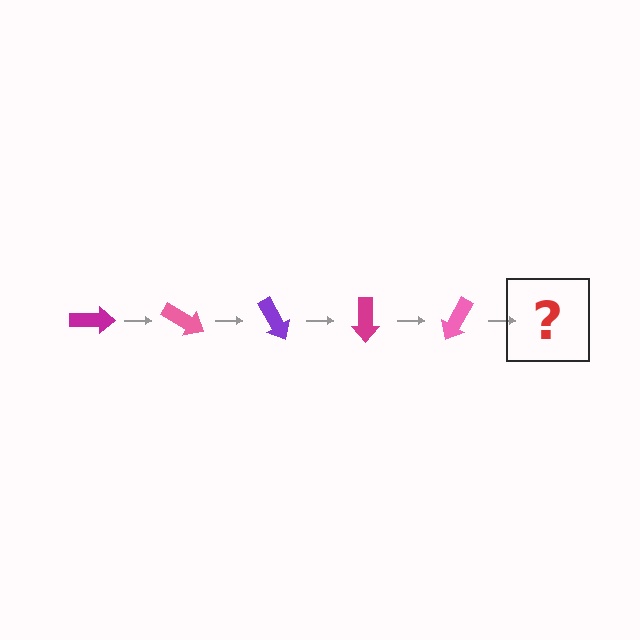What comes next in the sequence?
The next element should be a purple arrow, rotated 150 degrees from the start.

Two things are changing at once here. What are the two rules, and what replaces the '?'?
The two rules are that it rotates 30 degrees each step and the color cycles through magenta, pink, and purple. The '?' should be a purple arrow, rotated 150 degrees from the start.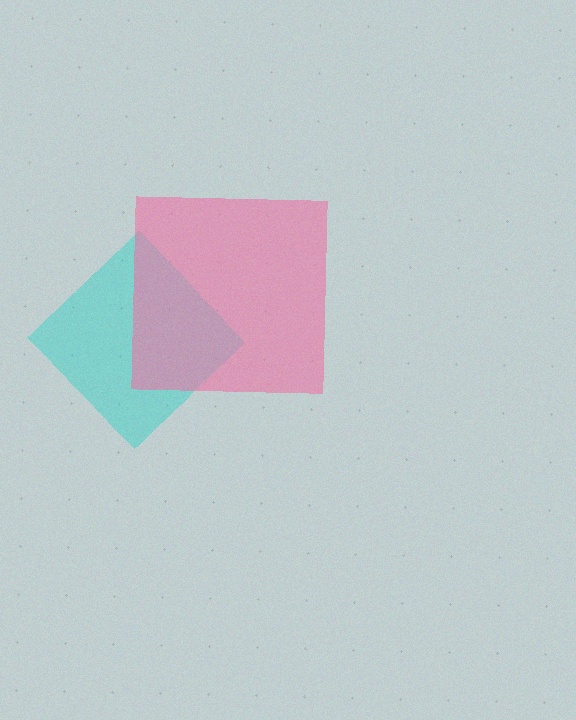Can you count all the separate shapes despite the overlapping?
Yes, there are 2 separate shapes.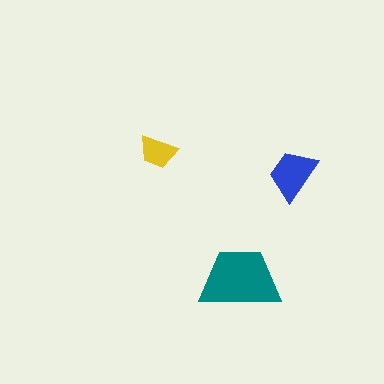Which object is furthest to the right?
The blue trapezoid is rightmost.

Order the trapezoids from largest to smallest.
the teal one, the blue one, the yellow one.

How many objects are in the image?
There are 3 objects in the image.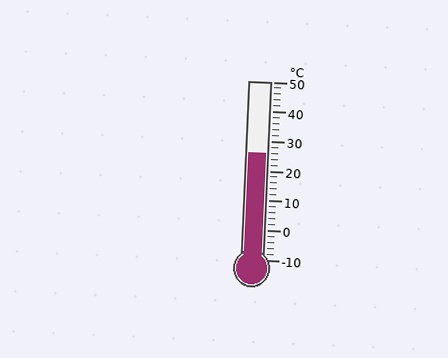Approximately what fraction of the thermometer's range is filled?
The thermometer is filled to approximately 60% of its range.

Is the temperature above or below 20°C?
The temperature is above 20°C.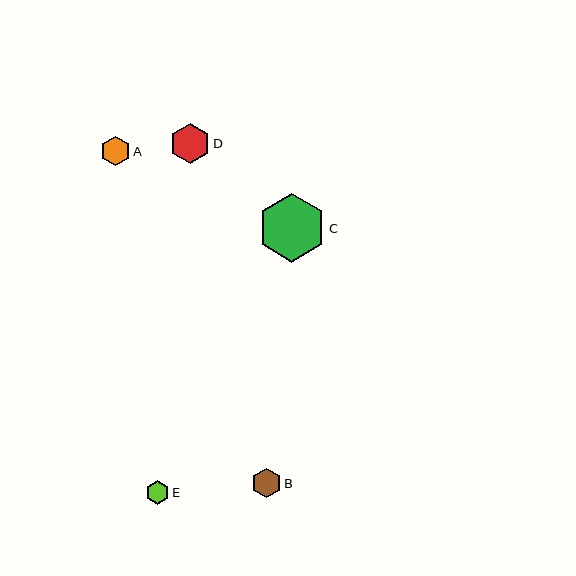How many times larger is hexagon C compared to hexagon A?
Hexagon C is approximately 2.3 times the size of hexagon A.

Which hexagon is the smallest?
Hexagon E is the smallest with a size of approximately 24 pixels.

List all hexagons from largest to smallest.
From largest to smallest: C, D, A, B, E.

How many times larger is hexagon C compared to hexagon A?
Hexagon C is approximately 2.3 times the size of hexagon A.